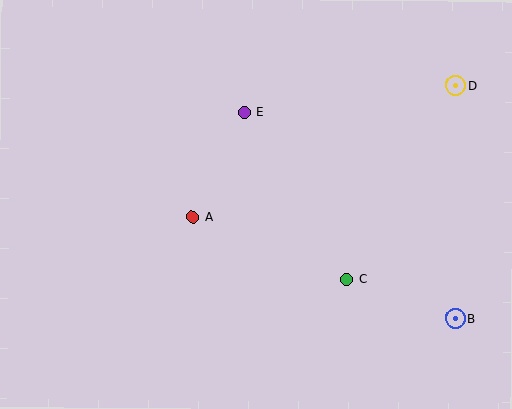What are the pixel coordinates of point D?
Point D is at (455, 85).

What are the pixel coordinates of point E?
Point E is at (244, 112).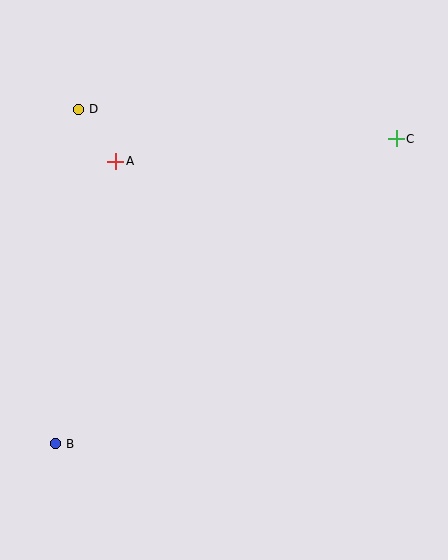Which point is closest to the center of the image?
Point A at (116, 161) is closest to the center.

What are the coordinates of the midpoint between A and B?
The midpoint between A and B is at (86, 302).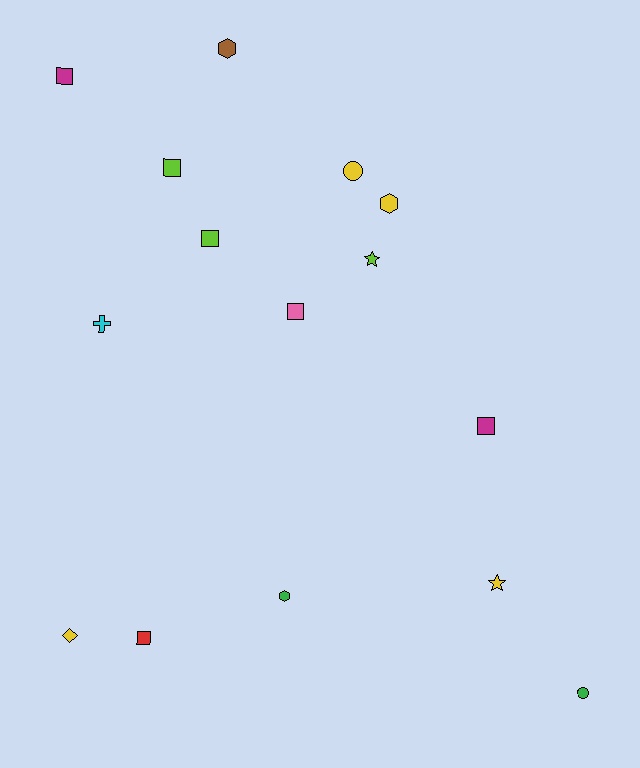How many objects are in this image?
There are 15 objects.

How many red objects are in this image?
There is 1 red object.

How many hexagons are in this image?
There are 3 hexagons.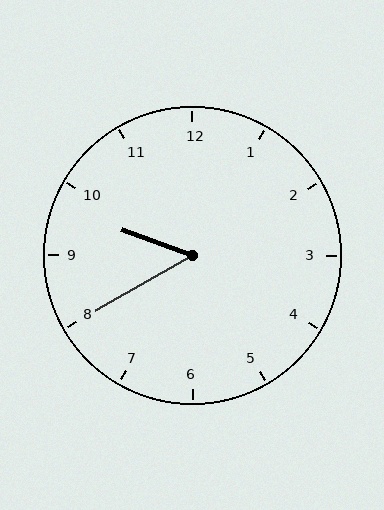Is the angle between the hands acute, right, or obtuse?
It is acute.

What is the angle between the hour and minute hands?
Approximately 50 degrees.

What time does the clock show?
9:40.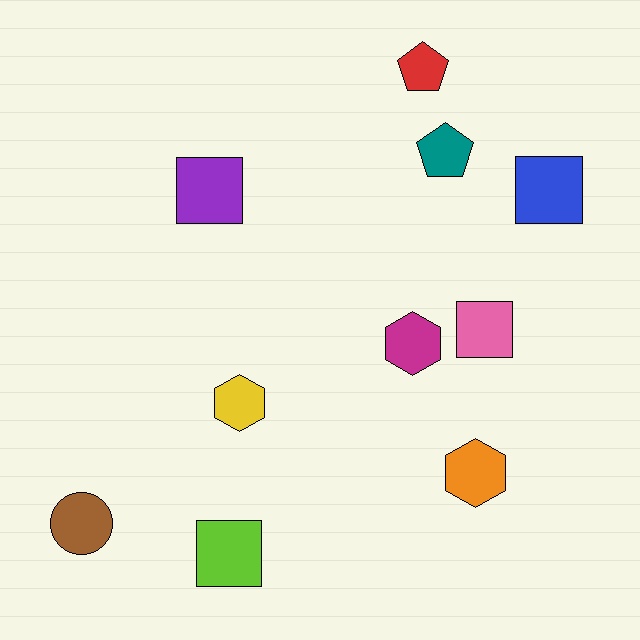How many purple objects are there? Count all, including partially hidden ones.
There is 1 purple object.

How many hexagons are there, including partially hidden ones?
There are 3 hexagons.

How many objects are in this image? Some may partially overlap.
There are 10 objects.